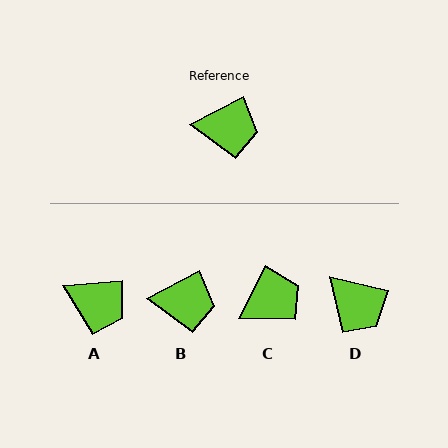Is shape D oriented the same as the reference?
No, it is off by about 40 degrees.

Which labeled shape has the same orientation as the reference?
B.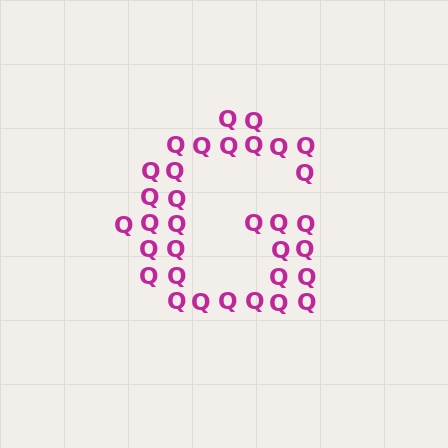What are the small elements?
The small elements are letter Q's.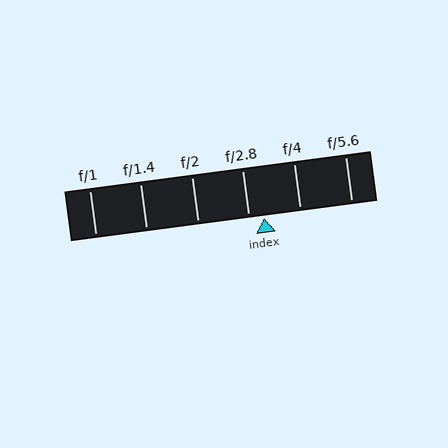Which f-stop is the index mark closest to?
The index mark is closest to f/2.8.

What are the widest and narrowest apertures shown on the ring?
The widest aperture shown is f/1 and the narrowest is f/5.6.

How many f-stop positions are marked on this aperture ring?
There are 6 f-stop positions marked.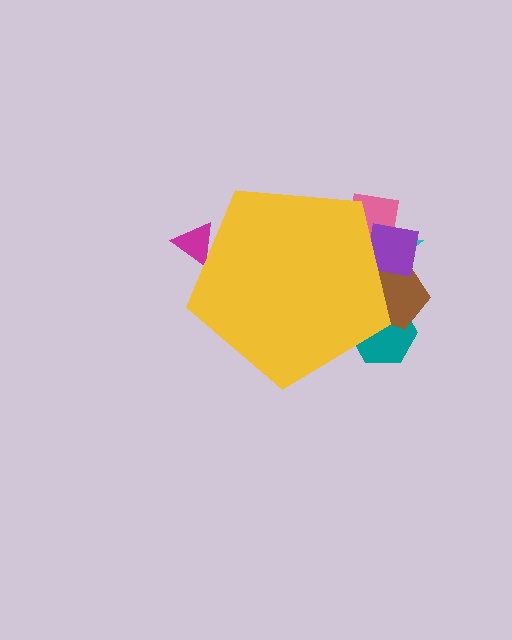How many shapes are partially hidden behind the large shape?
6 shapes are partially hidden.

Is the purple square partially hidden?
Yes, the purple square is partially hidden behind the yellow pentagon.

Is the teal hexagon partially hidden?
Yes, the teal hexagon is partially hidden behind the yellow pentagon.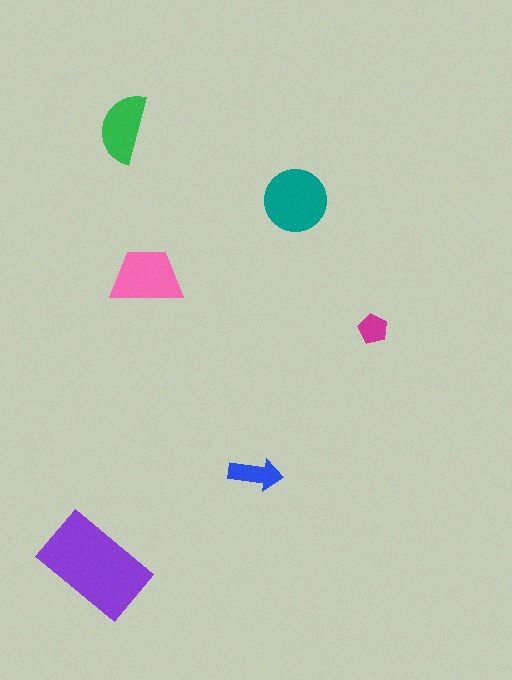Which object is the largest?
The purple rectangle.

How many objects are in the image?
There are 6 objects in the image.